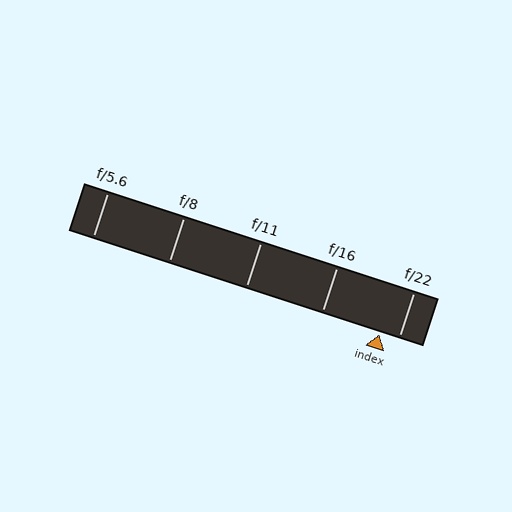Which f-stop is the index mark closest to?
The index mark is closest to f/22.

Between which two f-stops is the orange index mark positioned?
The index mark is between f/16 and f/22.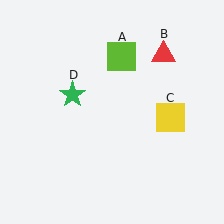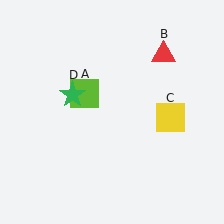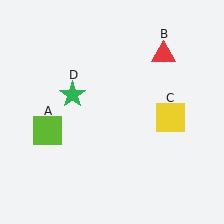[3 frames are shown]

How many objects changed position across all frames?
1 object changed position: lime square (object A).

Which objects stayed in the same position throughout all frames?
Red triangle (object B) and yellow square (object C) and green star (object D) remained stationary.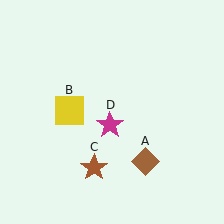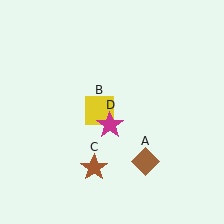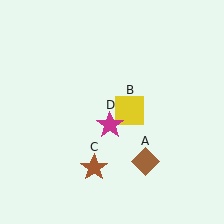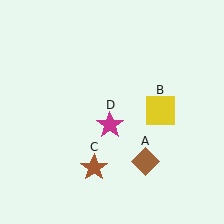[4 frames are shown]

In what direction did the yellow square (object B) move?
The yellow square (object B) moved right.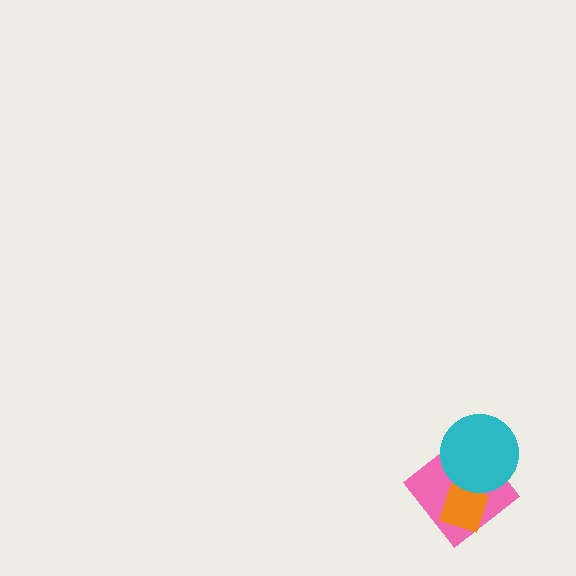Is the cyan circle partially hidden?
No, no other shape covers it.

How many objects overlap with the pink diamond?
2 objects overlap with the pink diamond.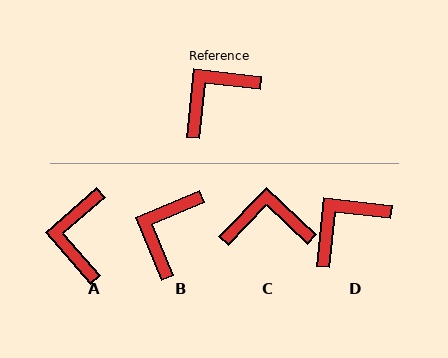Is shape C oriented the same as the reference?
No, it is off by about 38 degrees.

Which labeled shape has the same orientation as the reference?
D.